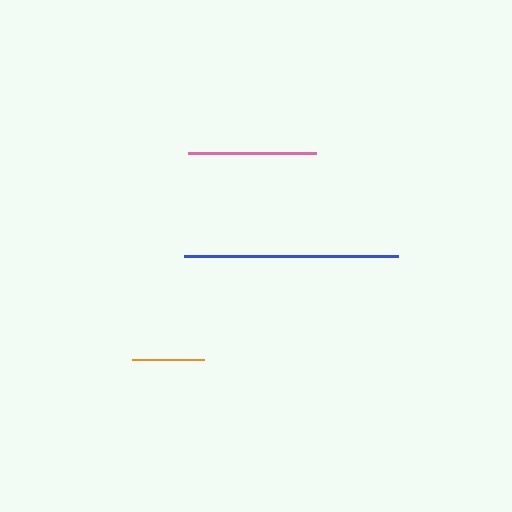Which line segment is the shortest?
The orange line is the shortest at approximately 72 pixels.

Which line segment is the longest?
The blue line is the longest at approximately 214 pixels.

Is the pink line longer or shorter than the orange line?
The pink line is longer than the orange line.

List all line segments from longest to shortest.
From longest to shortest: blue, pink, orange.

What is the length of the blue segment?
The blue segment is approximately 214 pixels long.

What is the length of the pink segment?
The pink segment is approximately 128 pixels long.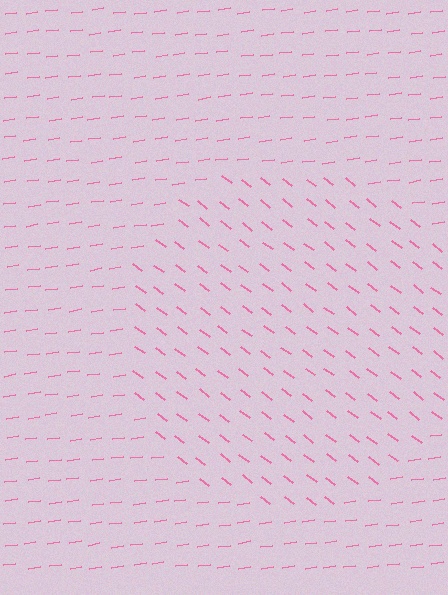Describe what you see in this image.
The image is filled with small pink line segments. A circle region in the image has lines oriented differently from the surrounding lines, creating a visible texture boundary.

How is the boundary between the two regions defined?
The boundary is defined purely by a change in line orientation (approximately 45 degrees difference). All lines are the same color and thickness.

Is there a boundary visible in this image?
Yes, there is a texture boundary formed by a change in line orientation.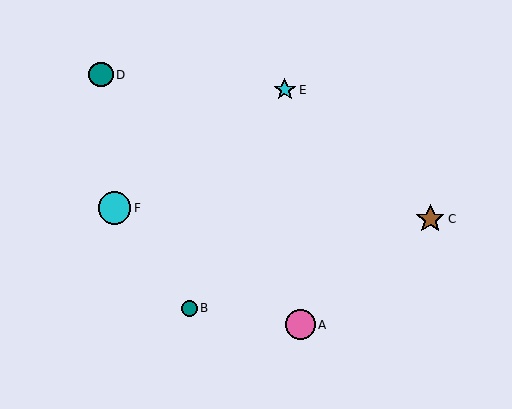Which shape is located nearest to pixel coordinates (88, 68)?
The teal circle (labeled D) at (101, 75) is nearest to that location.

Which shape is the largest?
The cyan circle (labeled F) is the largest.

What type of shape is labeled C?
Shape C is a brown star.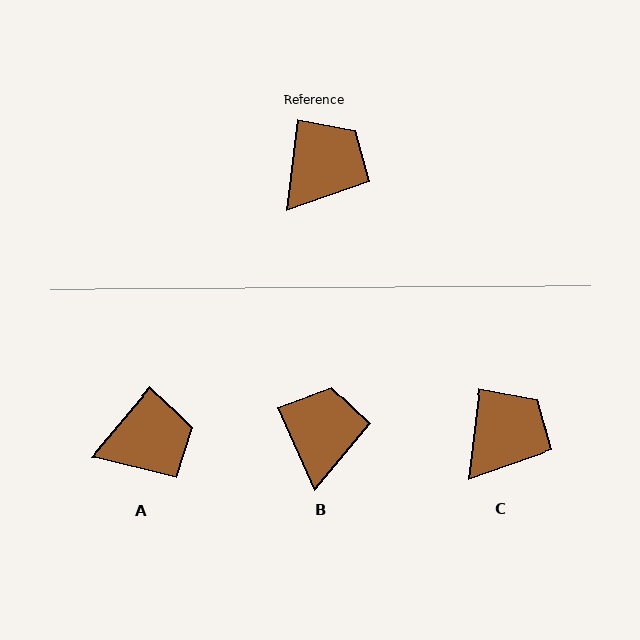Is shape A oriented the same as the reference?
No, it is off by about 33 degrees.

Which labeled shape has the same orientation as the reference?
C.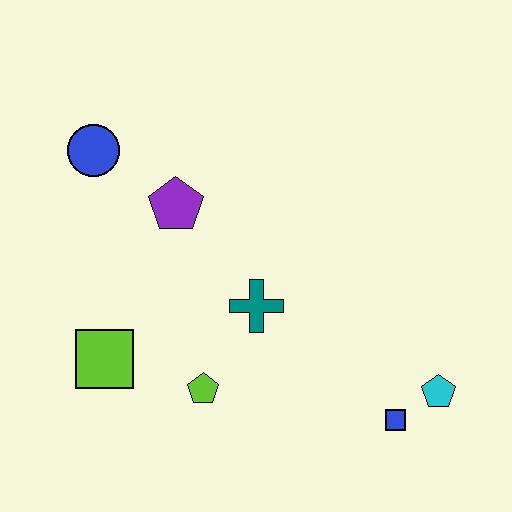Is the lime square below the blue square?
No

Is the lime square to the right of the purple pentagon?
No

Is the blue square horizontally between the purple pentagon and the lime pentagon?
No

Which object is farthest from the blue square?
The blue circle is farthest from the blue square.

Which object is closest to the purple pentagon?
The blue circle is closest to the purple pentagon.